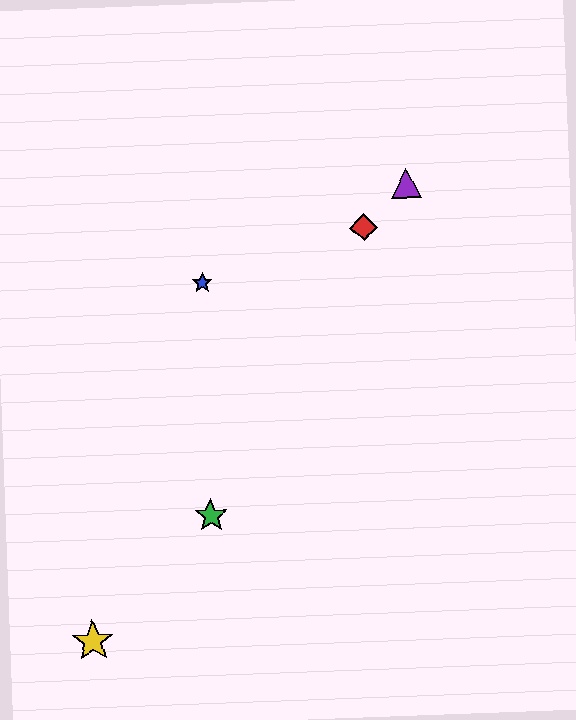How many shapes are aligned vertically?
2 shapes (the blue star, the green star) are aligned vertically.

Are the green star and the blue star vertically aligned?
Yes, both are at x≈211.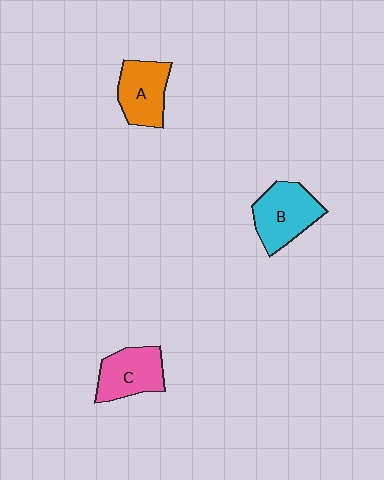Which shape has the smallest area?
Shape A (orange).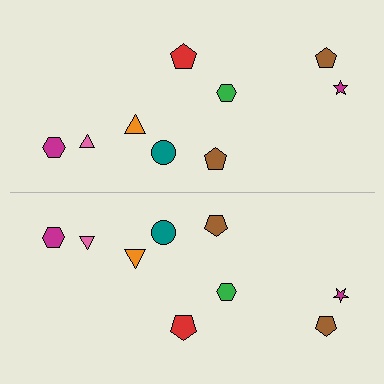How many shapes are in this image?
There are 18 shapes in this image.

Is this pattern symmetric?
Yes, this pattern has bilateral (reflection) symmetry.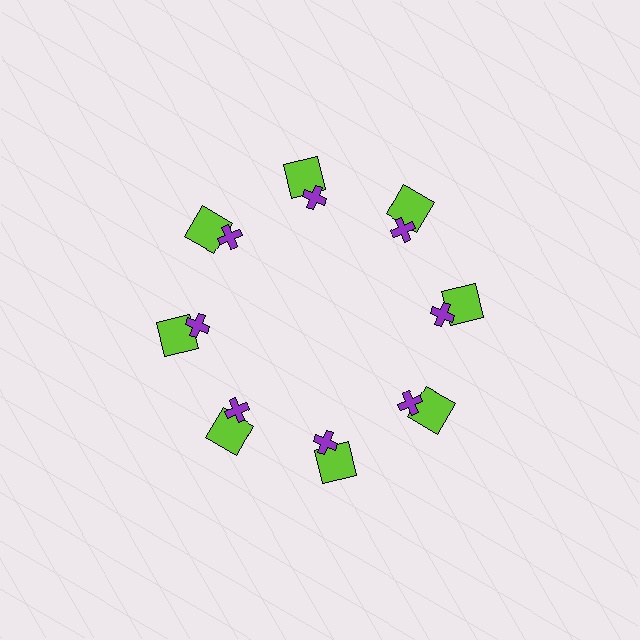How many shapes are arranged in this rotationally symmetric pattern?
There are 16 shapes, arranged in 8 groups of 2.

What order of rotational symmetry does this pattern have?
This pattern has 8-fold rotational symmetry.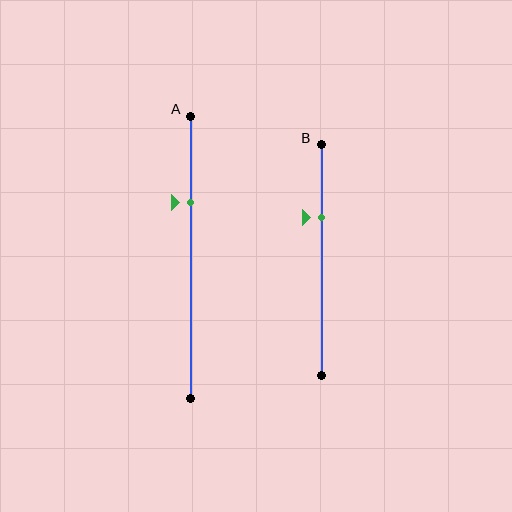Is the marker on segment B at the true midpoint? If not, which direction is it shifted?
No, the marker on segment B is shifted upward by about 18% of the segment length.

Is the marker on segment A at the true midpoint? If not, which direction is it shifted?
No, the marker on segment A is shifted upward by about 19% of the segment length.